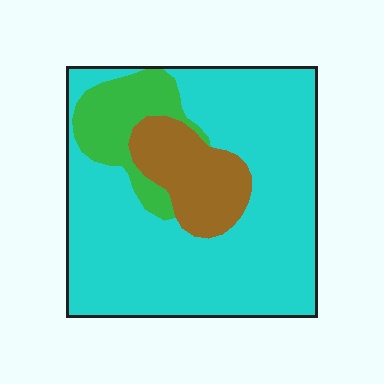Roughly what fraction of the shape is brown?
Brown covers roughly 15% of the shape.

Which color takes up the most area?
Cyan, at roughly 75%.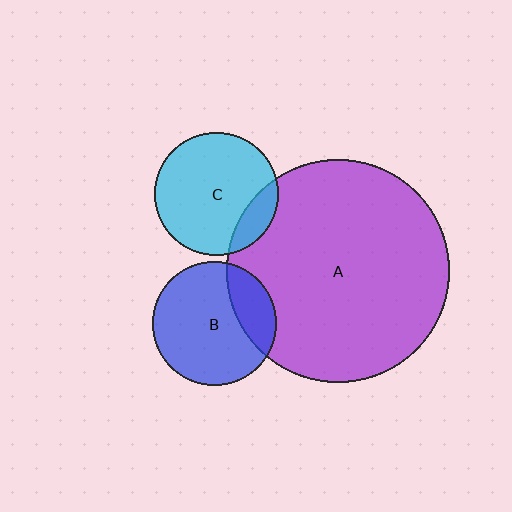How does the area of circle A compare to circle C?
Approximately 3.3 times.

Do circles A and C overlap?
Yes.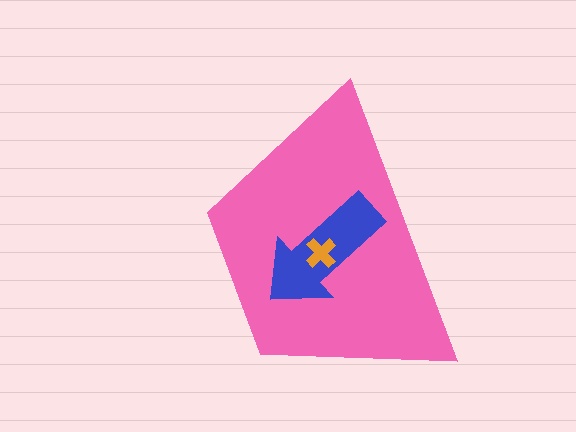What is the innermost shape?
The orange cross.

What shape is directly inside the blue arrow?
The orange cross.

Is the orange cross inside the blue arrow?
Yes.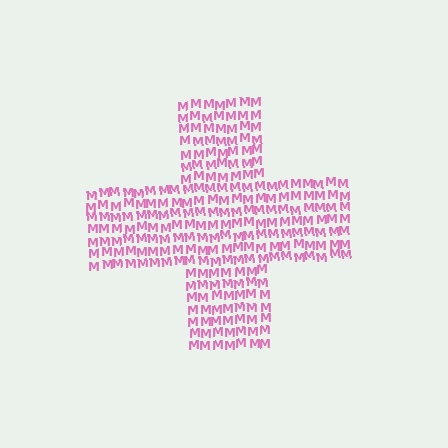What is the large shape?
The large shape is a cross.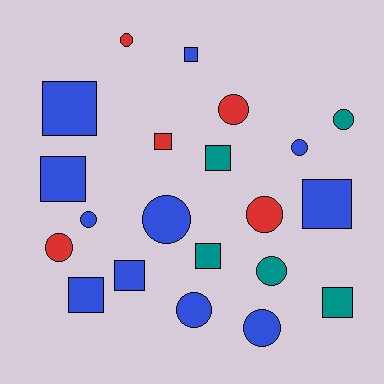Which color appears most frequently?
Blue, with 11 objects.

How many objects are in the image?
There are 21 objects.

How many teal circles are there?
There are 2 teal circles.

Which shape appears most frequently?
Circle, with 11 objects.